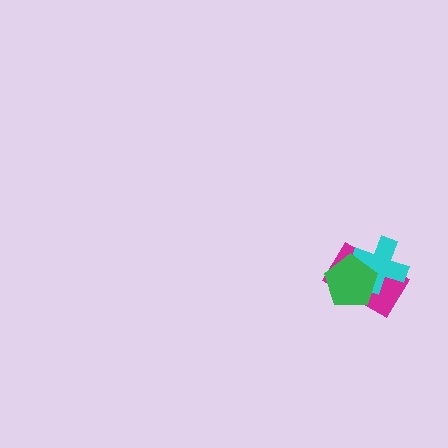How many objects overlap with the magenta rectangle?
2 objects overlap with the magenta rectangle.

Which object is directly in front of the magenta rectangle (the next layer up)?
The cyan cross is directly in front of the magenta rectangle.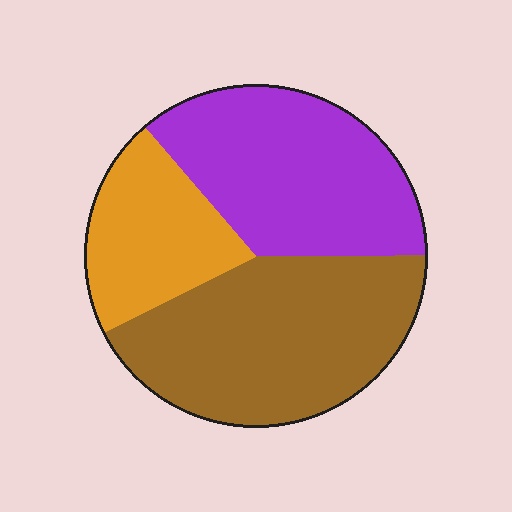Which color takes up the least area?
Orange, at roughly 20%.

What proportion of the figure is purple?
Purple covers around 35% of the figure.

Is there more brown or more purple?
Brown.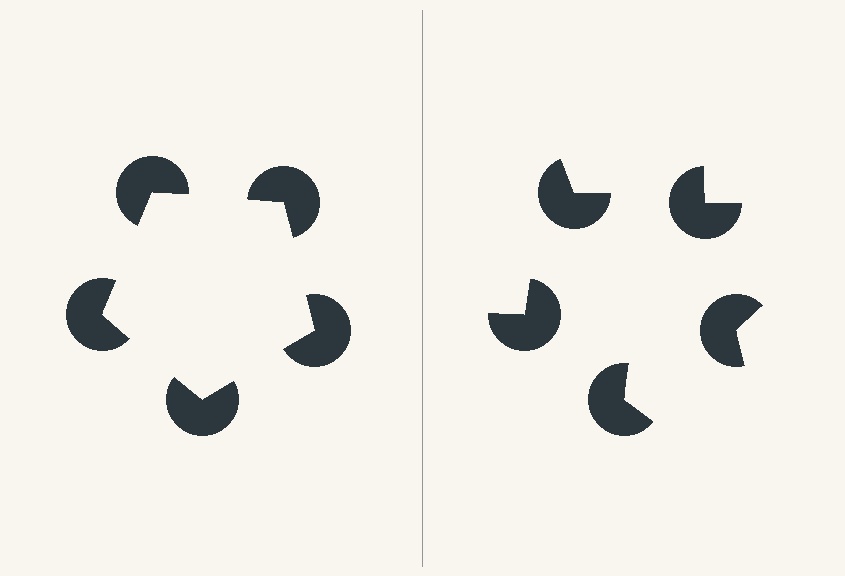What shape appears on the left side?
An illusory pentagon.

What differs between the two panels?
The pac-man discs are positioned identically on both sides; only the wedge orientations differ. On the left they align to a pentagon; on the right they are misaligned.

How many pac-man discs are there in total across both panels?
10 — 5 on each side.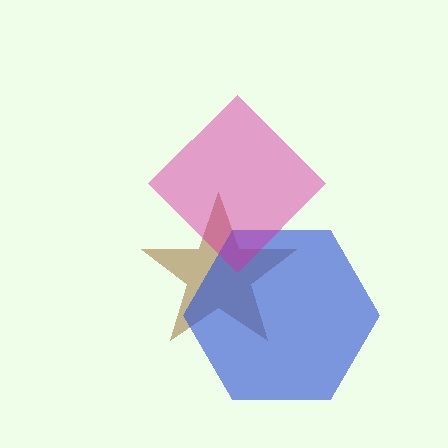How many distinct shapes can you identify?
There are 3 distinct shapes: a brown star, a blue hexagon, a magenta diamond.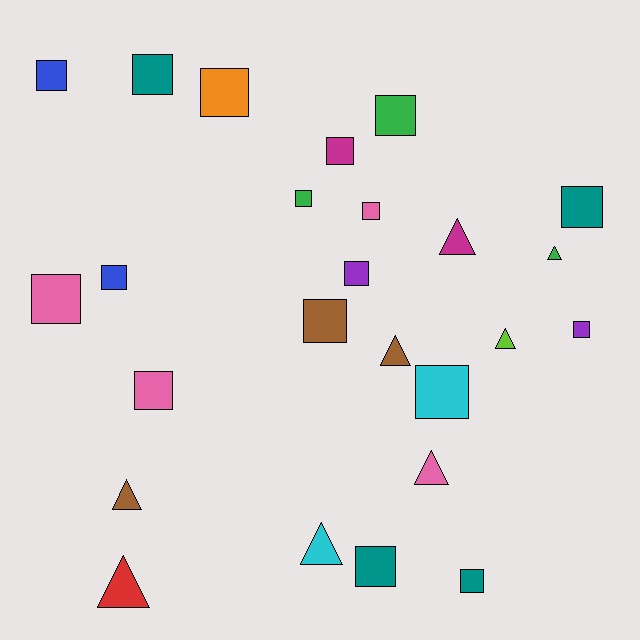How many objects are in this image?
There are 25 objects.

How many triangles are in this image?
There are 8 triangles.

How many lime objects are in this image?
There is 1 lime object.